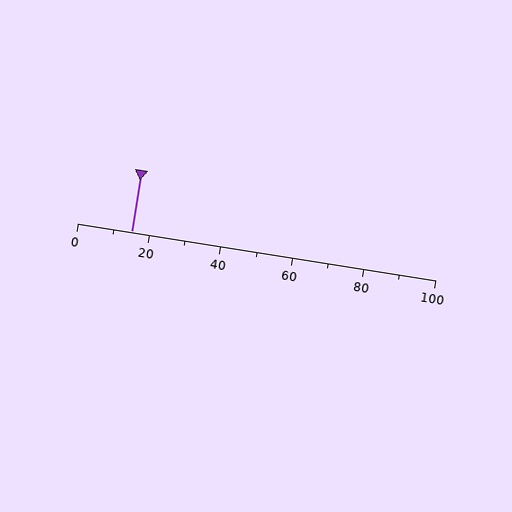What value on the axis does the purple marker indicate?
The marker indicates approximately 15.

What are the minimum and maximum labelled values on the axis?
The axis runs from 0 to 100.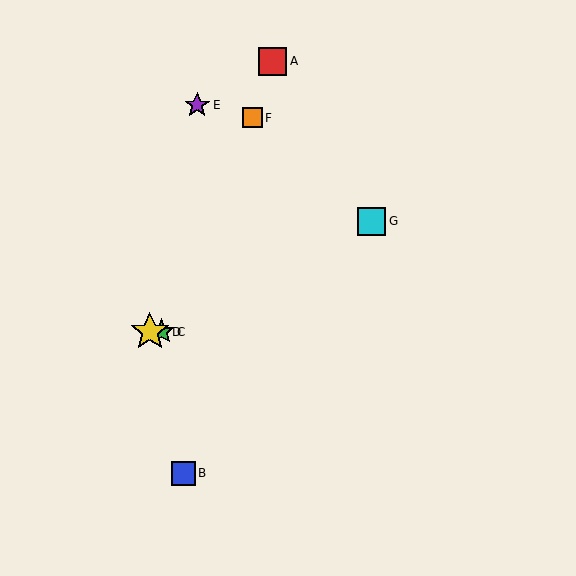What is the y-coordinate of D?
Object D is at y≈332.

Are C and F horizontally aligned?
No, C is at y≈332 and F is at y≈118.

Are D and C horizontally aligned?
Yes, both are at y≈332.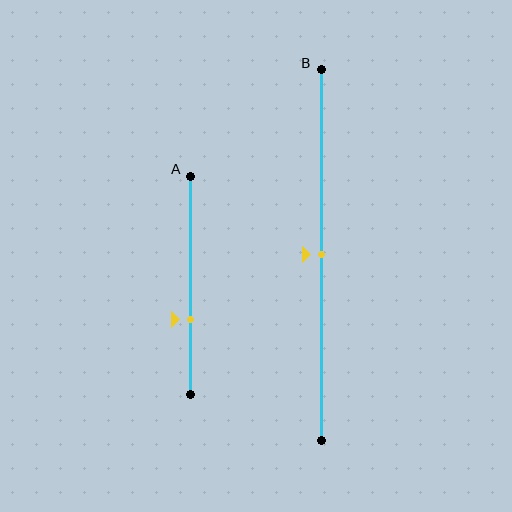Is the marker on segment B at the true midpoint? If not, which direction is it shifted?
Yes, the marker on segment B is at the true midpoint.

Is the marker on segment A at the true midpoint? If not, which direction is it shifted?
No, the marker on segment A is shifted downward by about 16% of the segment length.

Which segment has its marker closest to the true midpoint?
Segment B has its marker closest to the true midpoint.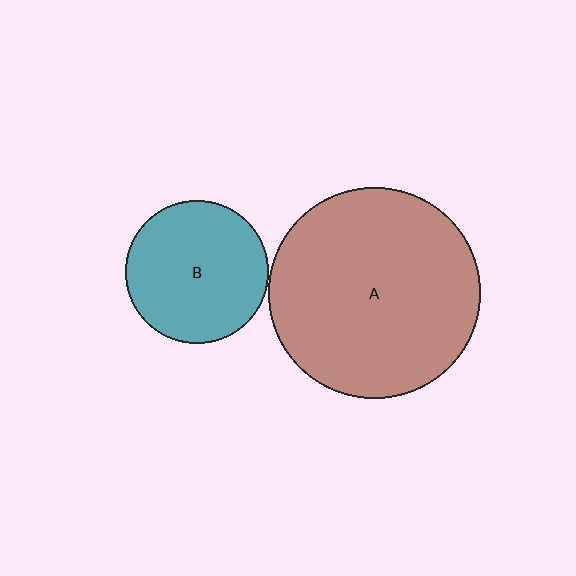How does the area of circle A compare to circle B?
Approximately 2.2 times.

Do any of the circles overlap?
No, none of the circles overlap.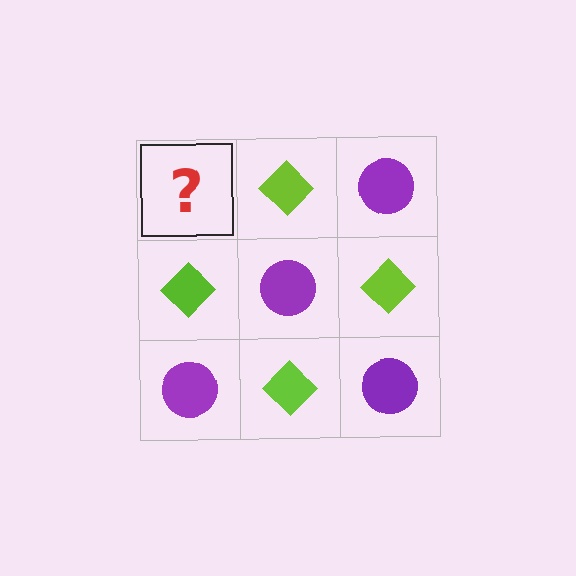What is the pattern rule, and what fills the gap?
The rule is that it alternates purple circle and lime diamond in a checkerboard pattern. The gap should be filled with a purple circle.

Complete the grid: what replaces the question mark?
The question mark should be replaced with a purple circle.